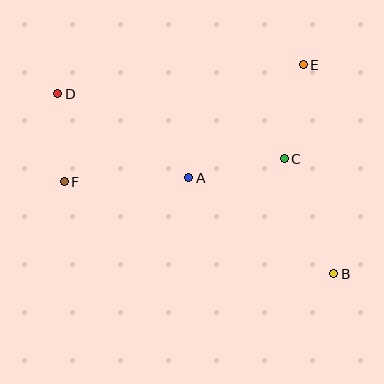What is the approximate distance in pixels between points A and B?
The distance between A and B is approximately 174 pixels.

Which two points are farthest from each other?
Points B and D are farthest from each other.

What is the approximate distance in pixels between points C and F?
The distance between C and F is approximately 221 pixels.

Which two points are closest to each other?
Points D and F are closest to each other.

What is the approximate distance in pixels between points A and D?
The distance between A and D is approximately 156 pixels.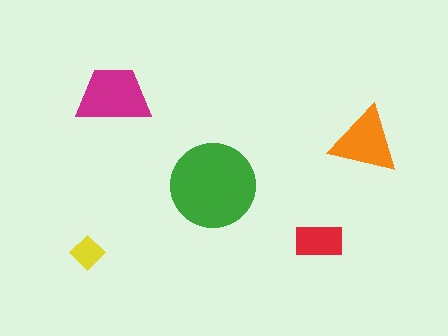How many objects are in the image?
There are 5 objects in the image.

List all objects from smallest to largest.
The yellow diamond, the red rectangle, the orange triangle, the magenta trapezoid, the green circle.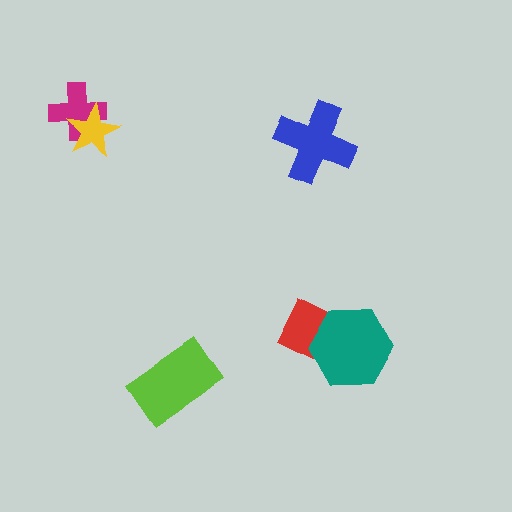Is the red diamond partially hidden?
Yes, it is partially covered by another shape.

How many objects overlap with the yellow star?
1 object overlaps with the yellow star.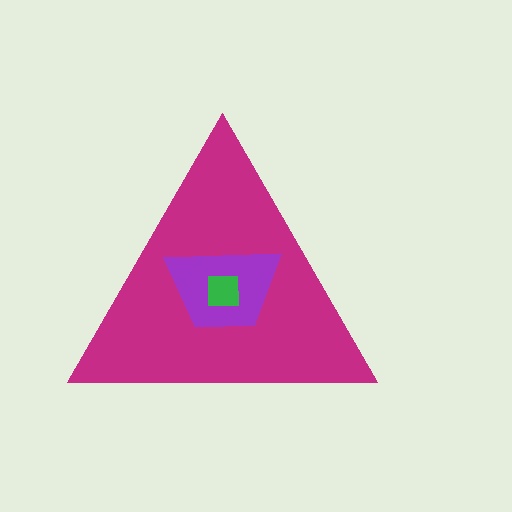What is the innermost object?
The green square.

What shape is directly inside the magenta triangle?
The purple trapezoid.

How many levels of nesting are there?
3.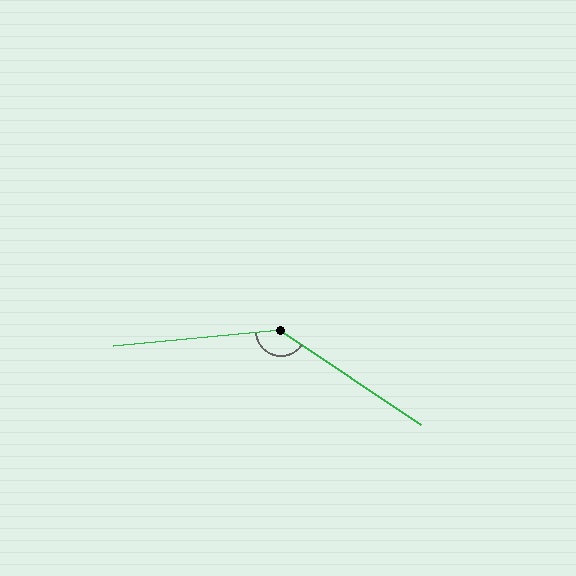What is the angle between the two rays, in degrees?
Approximately 141 degrees.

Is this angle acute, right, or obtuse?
It is obtuse.